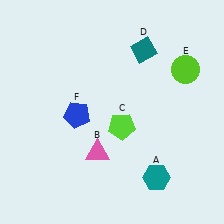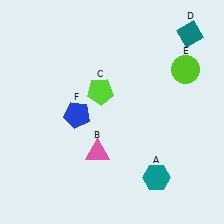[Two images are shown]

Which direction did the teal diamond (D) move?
The teal diamond (D) moved right.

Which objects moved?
The objects that moved are: the lime pentagon (C), the teal diamond (D).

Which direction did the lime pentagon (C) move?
The lime pentagon (C) moved up.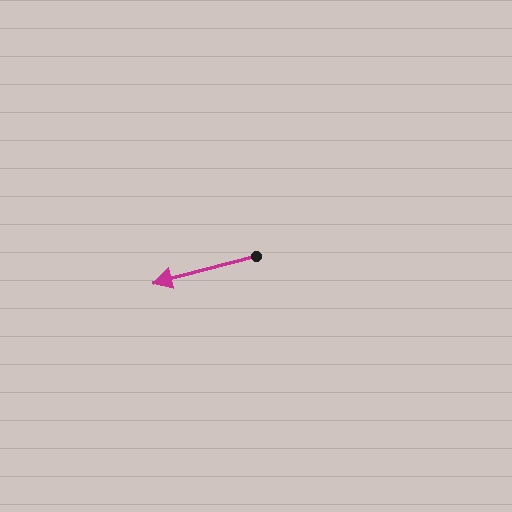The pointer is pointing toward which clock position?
Roughly 9 o'clock.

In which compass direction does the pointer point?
West.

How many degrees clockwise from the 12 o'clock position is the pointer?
Approximately 255 degrees.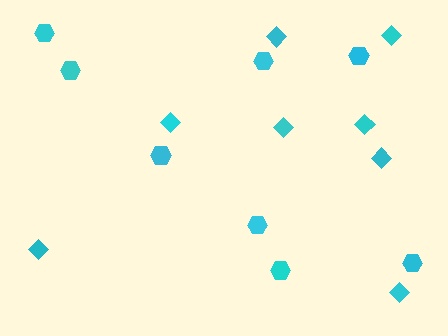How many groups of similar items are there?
There are 2 groups: one group of diamonds (8) and one group of hexagons (8).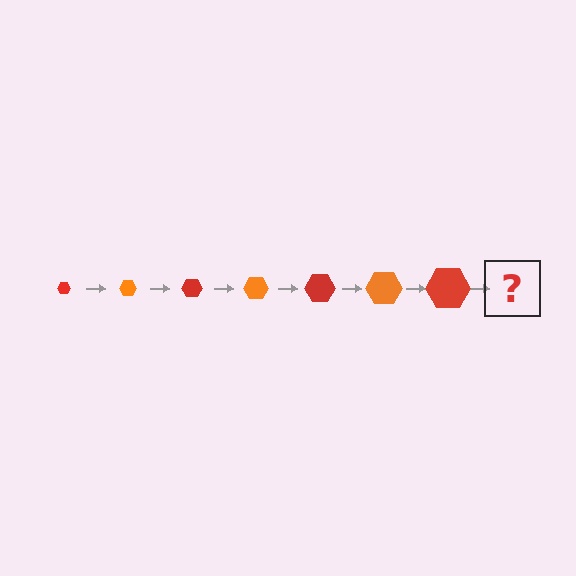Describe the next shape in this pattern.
It should be an orange hexagon, larger than the previous one.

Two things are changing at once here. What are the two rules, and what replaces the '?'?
The two rules are that the hexagon grows larger each step and the color cycles through red and orange. The '?' should be an orange hexagon, larger than the previous one.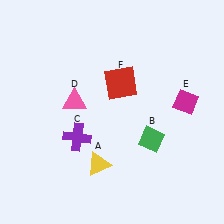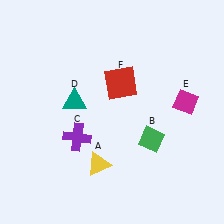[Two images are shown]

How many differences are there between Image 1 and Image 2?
There is 1 difference between the two images.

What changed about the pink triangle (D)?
In Image 1, D is pink. In Image 2, it changed to teal.